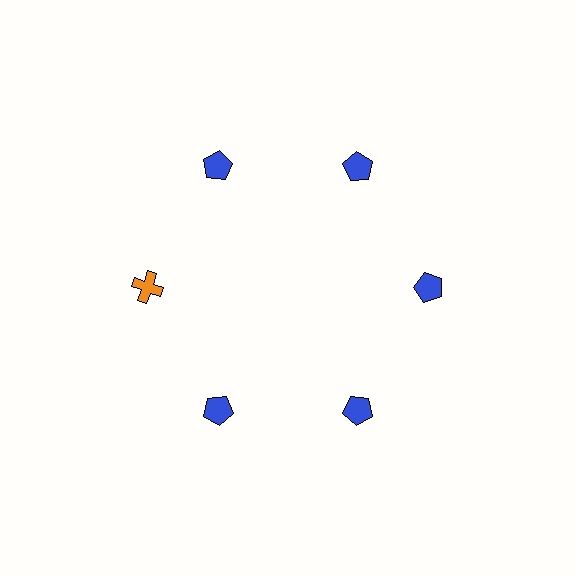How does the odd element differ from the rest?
It differs in both color (orange instead of blue) and shape (cross instead of pentagon).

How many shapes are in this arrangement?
There are 6 shapes arranged in a ring pattern.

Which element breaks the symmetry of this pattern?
The orange cross at roughly the 9 o'clock position breaks the symmetry. All other shapes are blue pentagons.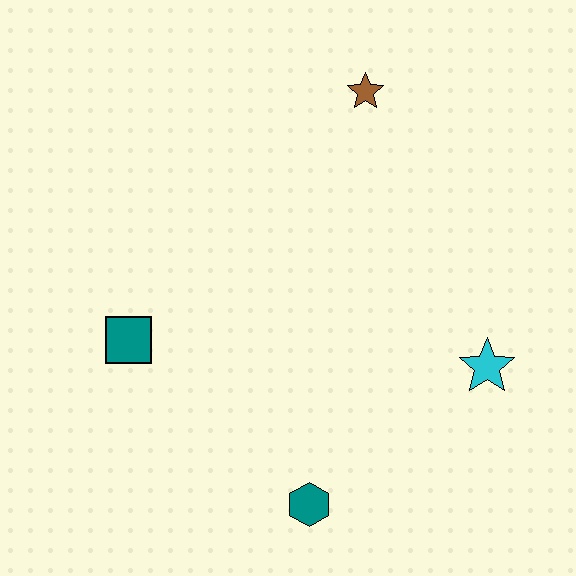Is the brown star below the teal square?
No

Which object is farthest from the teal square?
The cyan star is farthest from the teal square.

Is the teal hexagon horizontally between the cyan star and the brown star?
No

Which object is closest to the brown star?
The cyan star is closest to the brown star.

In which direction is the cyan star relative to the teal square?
The cyan star is to the right of the teal square.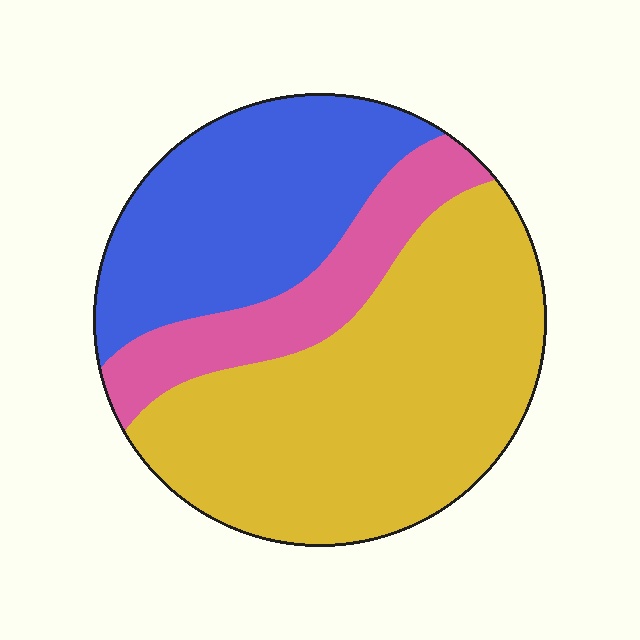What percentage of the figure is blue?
Blue covers 31% of the figure.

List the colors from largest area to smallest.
From largest to smallest: yellow, blue, pink.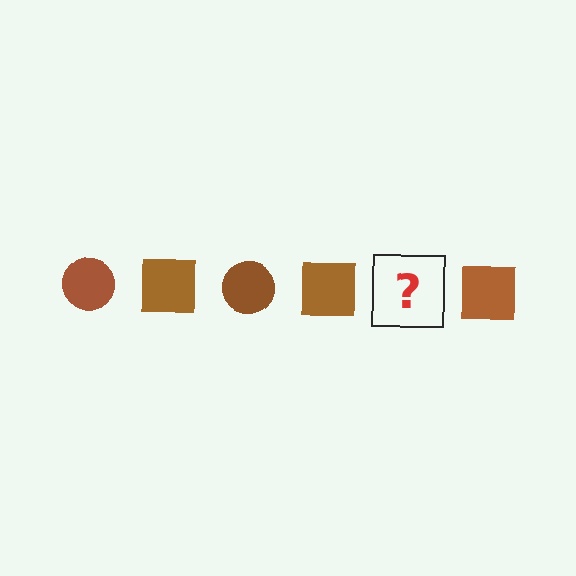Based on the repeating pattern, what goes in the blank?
The blank should be a brown circle.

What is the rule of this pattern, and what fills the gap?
The rule is that the pattern cycles through circle, square shapes in brown. The gap should be filled with a brown circle.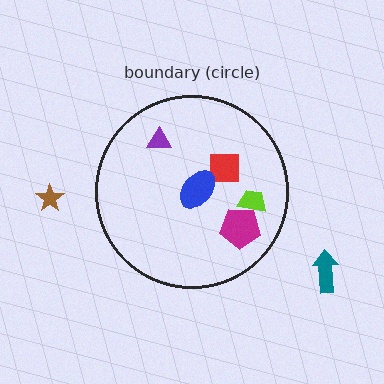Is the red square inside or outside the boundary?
Inside.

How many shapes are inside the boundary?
5 inside, 2 outside.